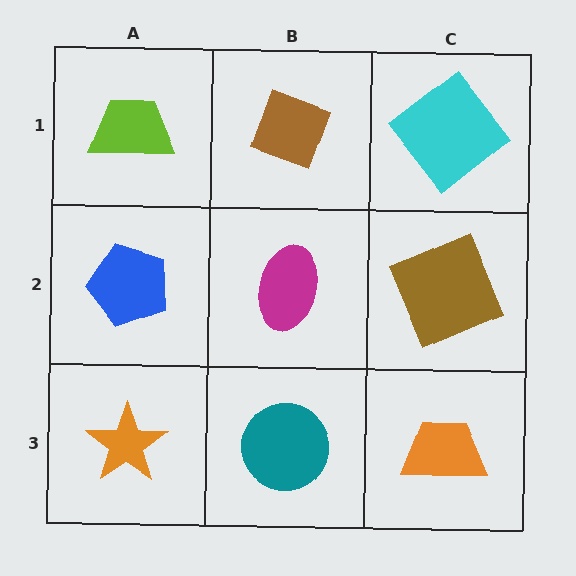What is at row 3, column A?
An orange star.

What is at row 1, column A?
A lime trapezoid.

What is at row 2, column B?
A magenta ellipse.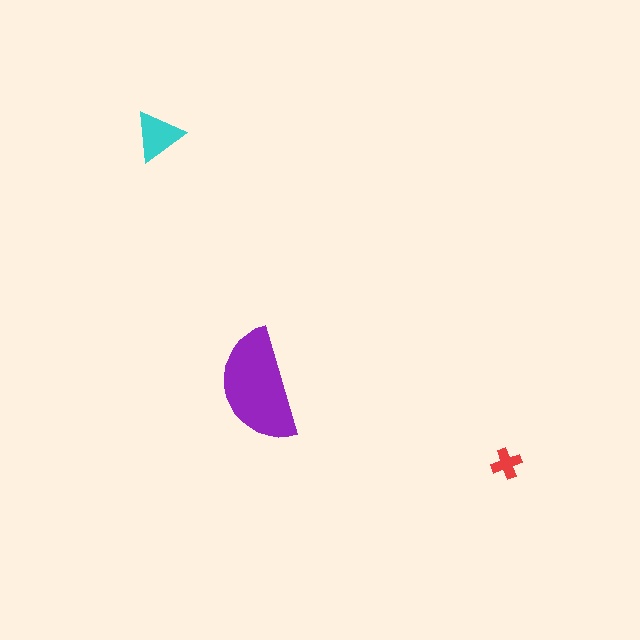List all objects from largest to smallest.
The purple semicircle, the cyan triangle, the red cross.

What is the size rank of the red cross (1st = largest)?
3rd.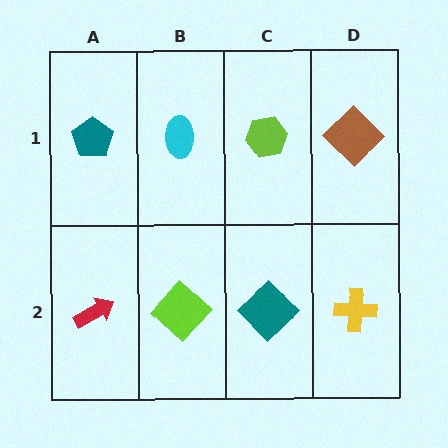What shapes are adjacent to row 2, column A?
A teal pentagon (row 1, column A), a lime diamond (row 2, column B).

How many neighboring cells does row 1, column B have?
3.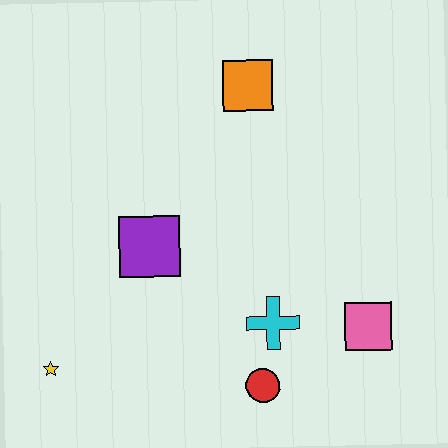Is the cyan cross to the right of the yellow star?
Yes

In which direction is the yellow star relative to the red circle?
The yellow star is to the left of the red circle.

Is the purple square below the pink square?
No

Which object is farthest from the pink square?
The yellow star is farthest from the pink square.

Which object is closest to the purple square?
The cyan cross is closest to the purple square.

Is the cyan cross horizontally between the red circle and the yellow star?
No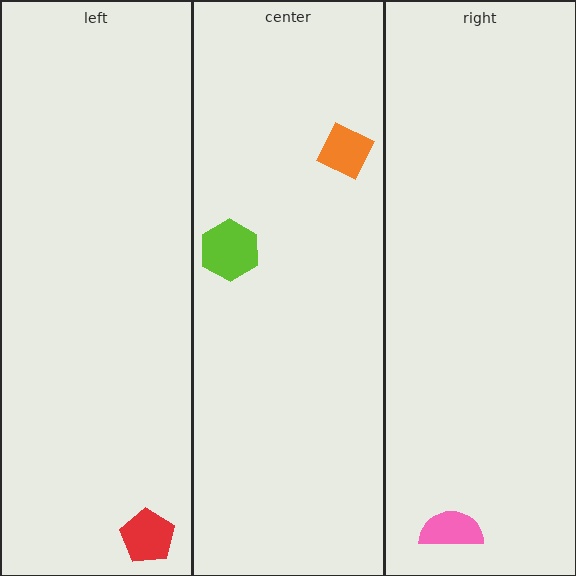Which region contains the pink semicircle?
The right region.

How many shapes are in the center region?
2.